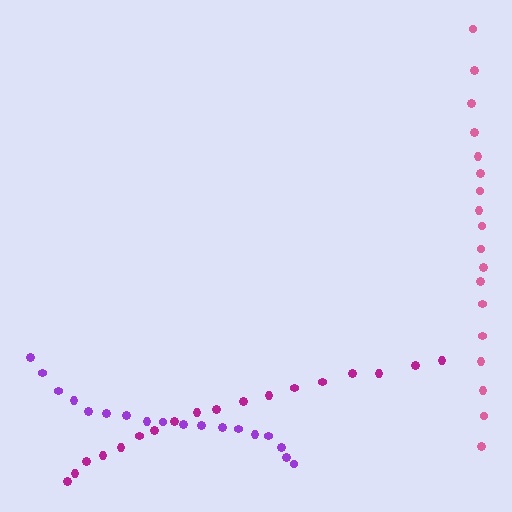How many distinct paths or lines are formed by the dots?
There are 3 distinct paths.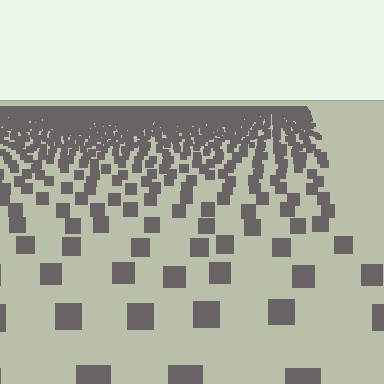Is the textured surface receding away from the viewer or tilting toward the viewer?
The surface is receding away from the viewer. Texture elements get smaller and denser toward the top.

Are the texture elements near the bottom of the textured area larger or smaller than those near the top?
Larger. Near the bottom, elements are closer to the viewer and appear at a bigger on-screen size.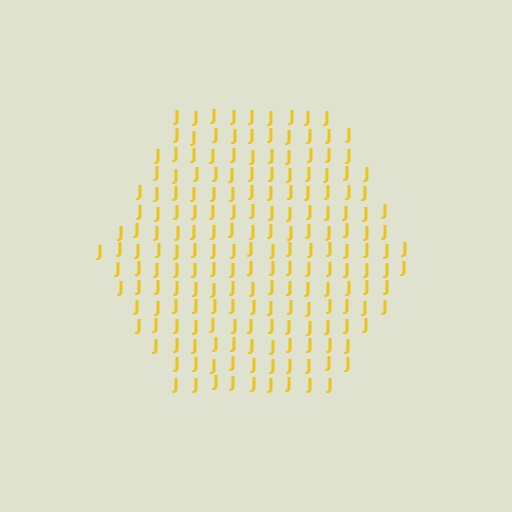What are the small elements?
The small elements are letter J's.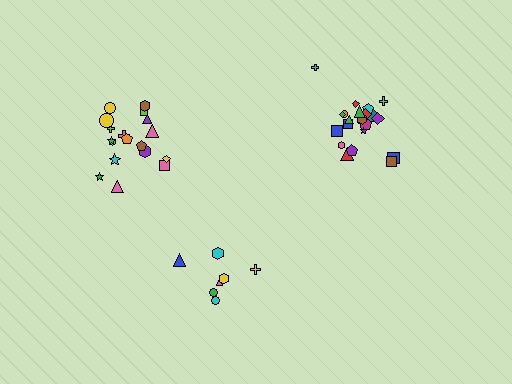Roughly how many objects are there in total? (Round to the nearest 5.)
Roughly 45 objects in total.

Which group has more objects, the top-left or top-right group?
The top-right group.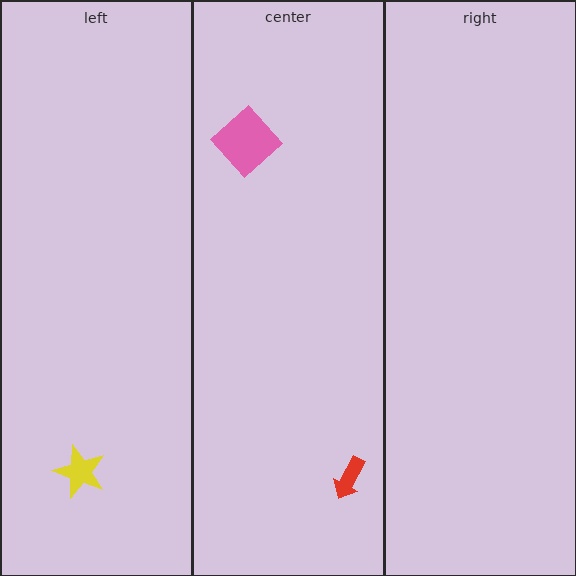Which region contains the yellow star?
The left region.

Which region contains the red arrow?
The center region.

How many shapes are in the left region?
1.